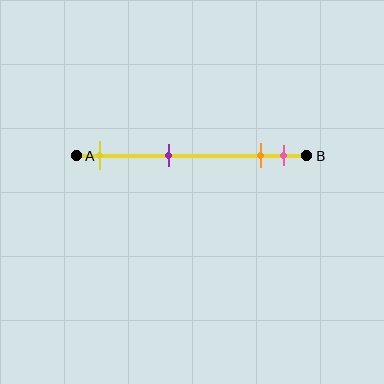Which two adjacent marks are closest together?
The orange and pink marks are the closest adjacent pair.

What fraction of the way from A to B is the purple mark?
The purple mark is approximately 40% (0.4) of the way from A to B.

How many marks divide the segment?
There are 4 marks dividing the segment.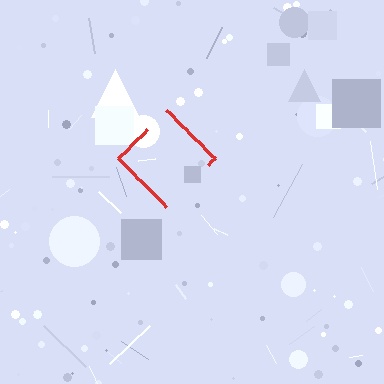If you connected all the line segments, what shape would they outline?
They would outline a diamond.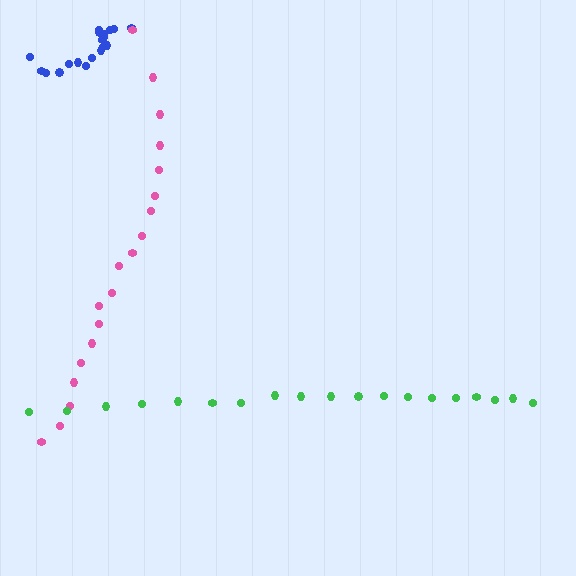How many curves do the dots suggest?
There are 3 distinct paths.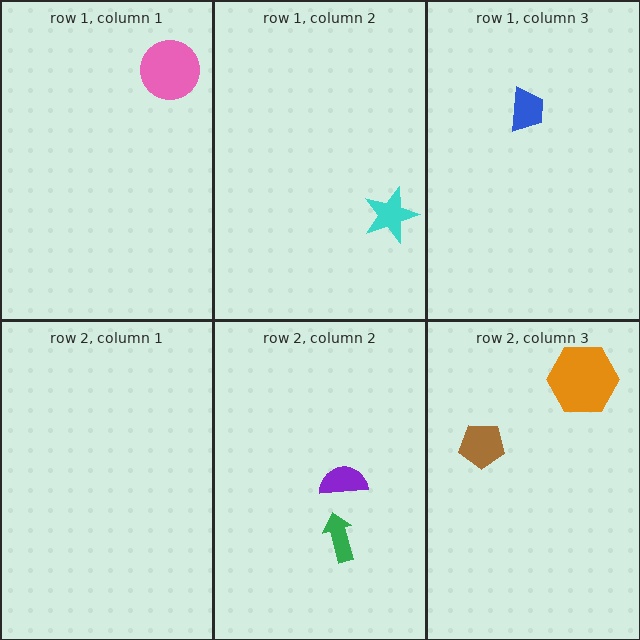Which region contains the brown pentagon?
The row 2, column 3 region.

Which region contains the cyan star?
The row 1, column 2 region.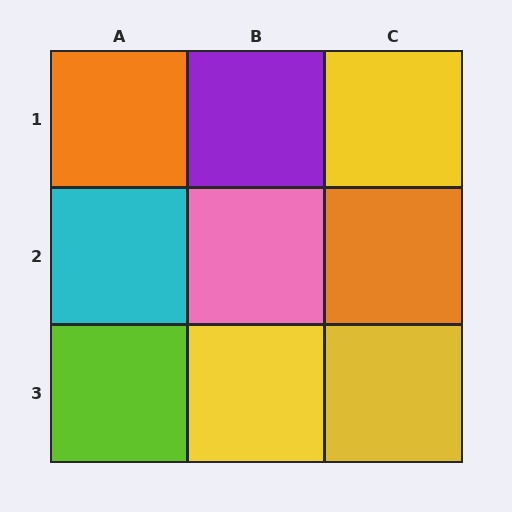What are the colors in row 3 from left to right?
Lime, yellow, yellow.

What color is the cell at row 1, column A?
Orange.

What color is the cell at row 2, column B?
Pink.